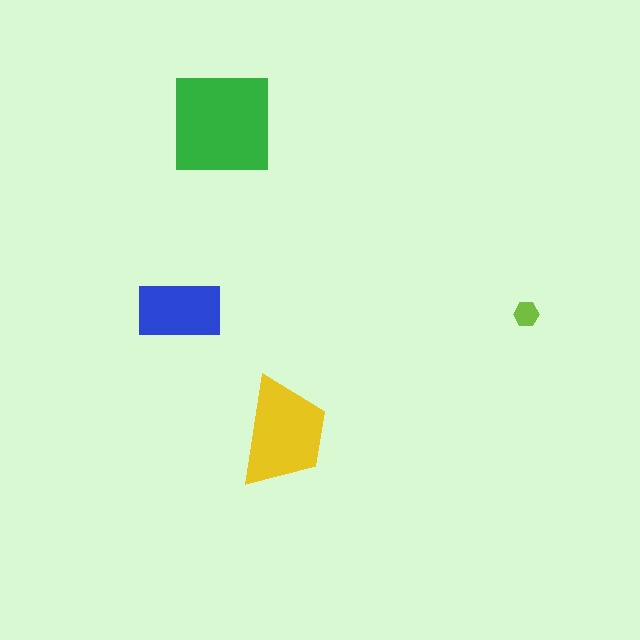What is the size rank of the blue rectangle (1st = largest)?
3rd.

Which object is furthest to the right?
The lime hexagon is rightmost.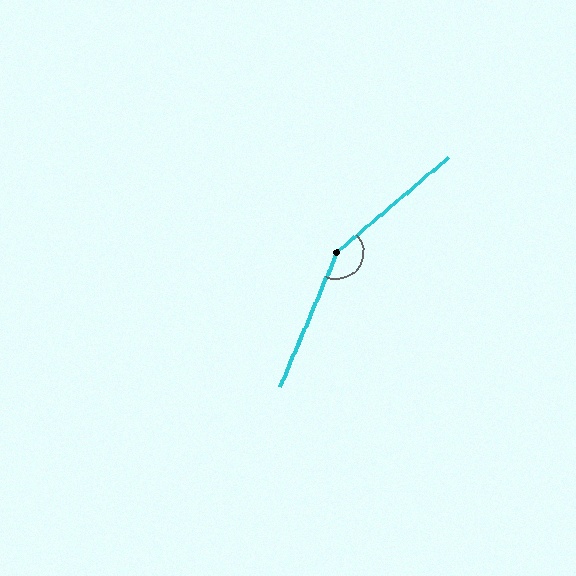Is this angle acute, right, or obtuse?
It is obtuse.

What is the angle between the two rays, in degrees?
Approximately 153 degrees.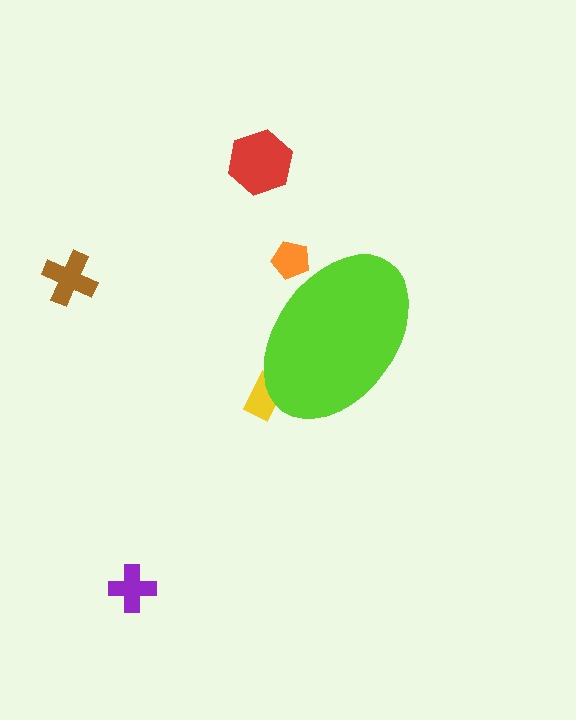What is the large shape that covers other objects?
A lime ellipse.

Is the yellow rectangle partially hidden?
Yes, the yellow rectangle is partially hidden behind the lime ellipse.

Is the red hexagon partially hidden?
No, the red hexagon is fully visible.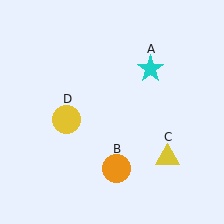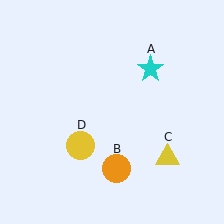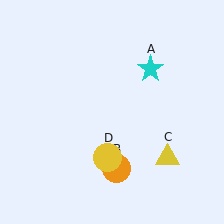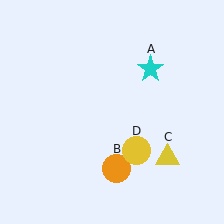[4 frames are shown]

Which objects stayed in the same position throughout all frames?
Cyan star (object A) and orange circle (object B) and yellow triangle (object C) remained stationary.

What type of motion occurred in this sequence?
The yellow circle (object D) rotated counterclockwise around the center of the scene.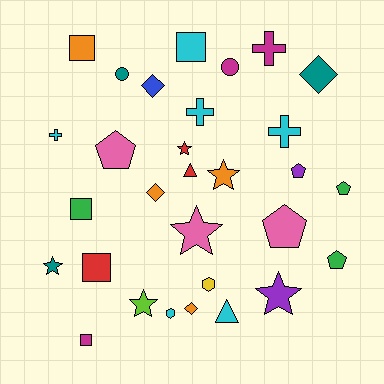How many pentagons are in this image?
There are 5 pentagons.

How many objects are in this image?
There are 30 objects.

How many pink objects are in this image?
There are 3 pink objects.